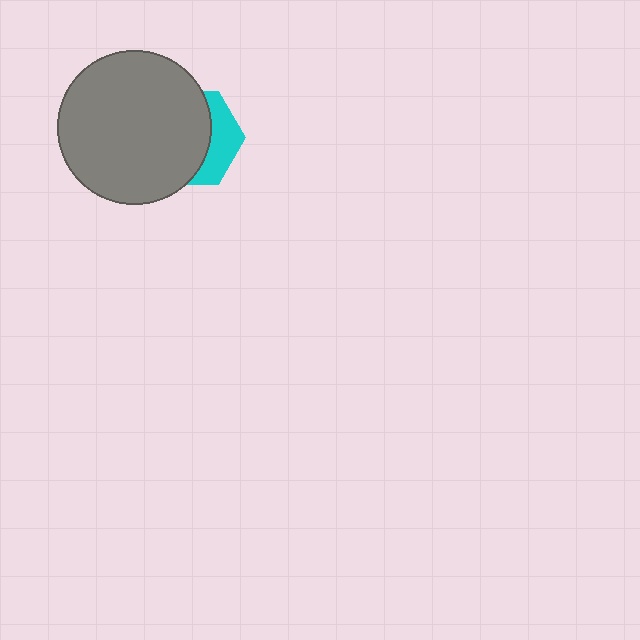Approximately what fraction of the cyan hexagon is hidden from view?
Roughly 67% of the cyan hexagon is hidden behind the gray circle.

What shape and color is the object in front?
The object in front is a gray circle.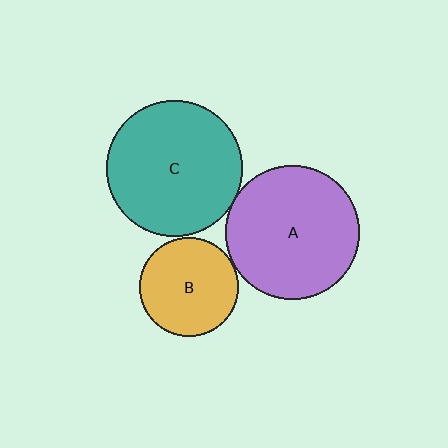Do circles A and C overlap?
Yes.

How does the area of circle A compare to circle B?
Approximately 1.8 times.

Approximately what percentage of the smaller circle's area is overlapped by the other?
Approximately 5%.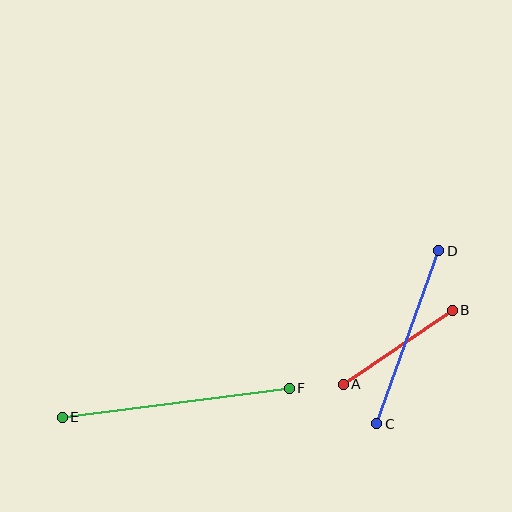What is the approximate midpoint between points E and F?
The midpoint is at approximately (176, 403) pixels.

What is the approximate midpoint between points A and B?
The midpoint is at approximately (398, 347) pixels.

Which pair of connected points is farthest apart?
Points E and F are farthest apart.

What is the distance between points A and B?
The distance is approximately 132 pixels.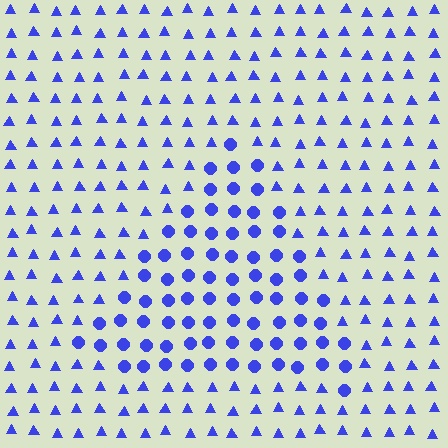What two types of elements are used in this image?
The image uses circles inside the triangle region and triangles outside it.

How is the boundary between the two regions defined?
The boundary is defined by a change in element shape: circles inside vs. triangles outside. All elements share the same color and spacing.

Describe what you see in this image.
The image is filled with small blue elements arranged in a uniform grid. A triangle-shaped region contains circles, while the surrounding area contains triangles. The boundary is defined purely by the change in element shape.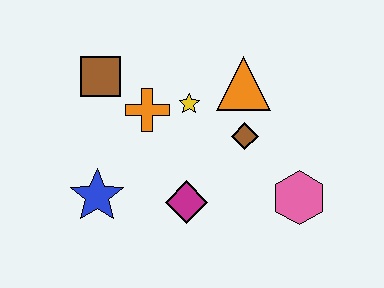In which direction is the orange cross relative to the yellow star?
The orange cross is to the left of the yellow star.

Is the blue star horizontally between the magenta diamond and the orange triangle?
No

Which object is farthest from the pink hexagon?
The brown square is farthest from the pink hexagon.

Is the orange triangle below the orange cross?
No